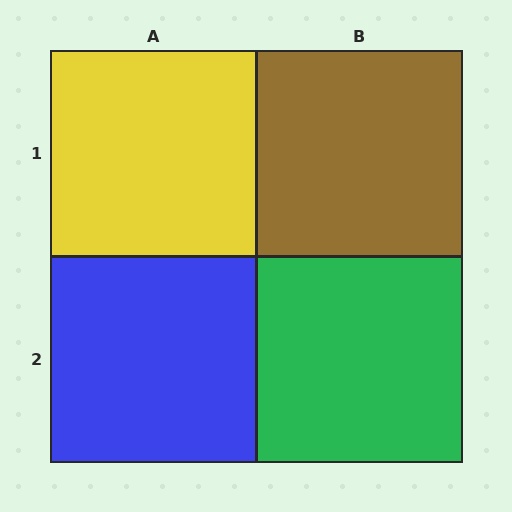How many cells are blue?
1 cell is blue.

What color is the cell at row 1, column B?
Brown.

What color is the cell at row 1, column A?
Yellow.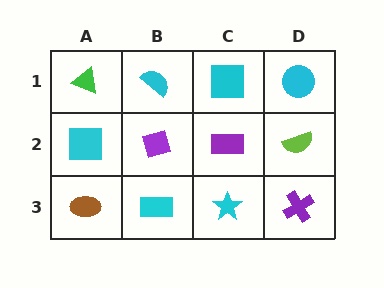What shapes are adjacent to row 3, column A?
A cyan square (row 2, column A), a cyan rectangle (row 3, column B).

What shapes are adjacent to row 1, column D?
A lime semicircle (row 2, column D), a cyan square (row 1, column C).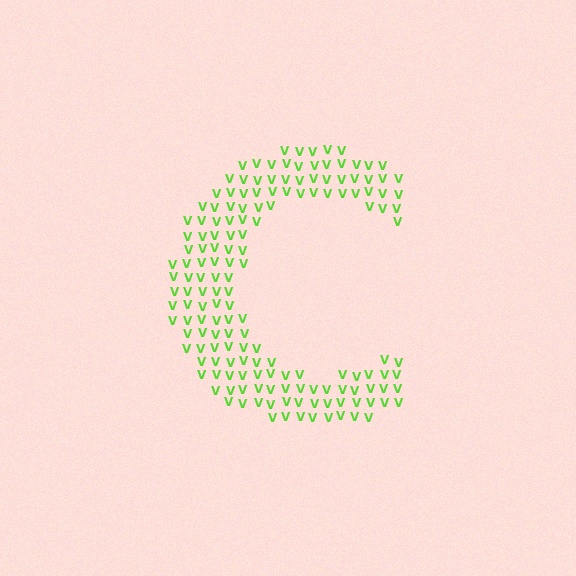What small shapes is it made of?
It is made of small letter V's.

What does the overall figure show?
The overall figure shows the letter C.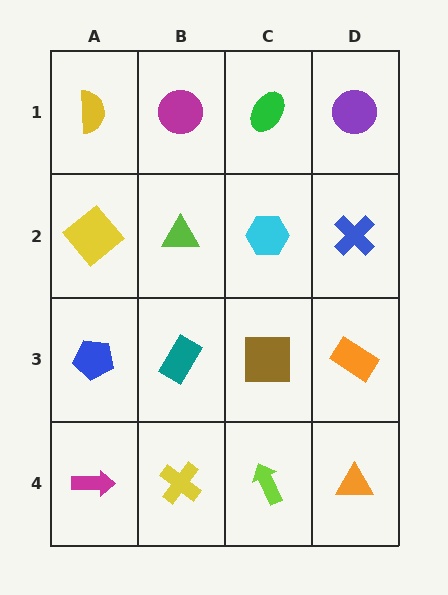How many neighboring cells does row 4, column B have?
3.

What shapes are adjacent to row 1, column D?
A blue cross (row 2, column D), a green ellipse (row 1, column C).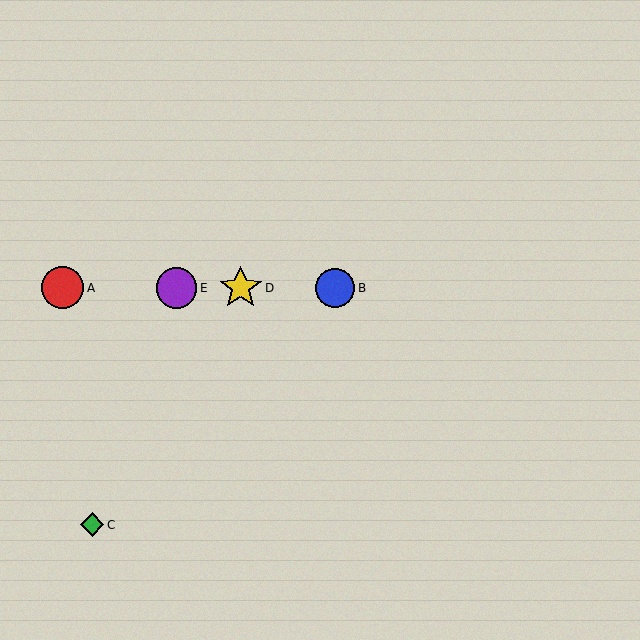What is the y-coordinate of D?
Object D is at y≈288.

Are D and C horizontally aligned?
No, D is at y≈288 and C is at y≈525.